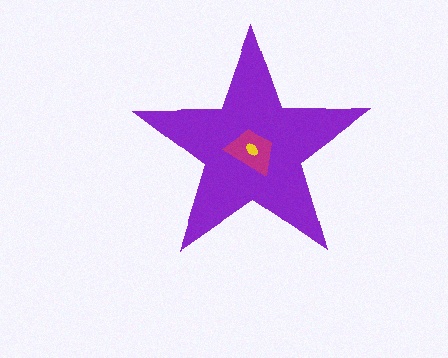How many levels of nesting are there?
3.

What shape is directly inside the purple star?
The magenta trapezoid.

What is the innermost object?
The yellow ellipse.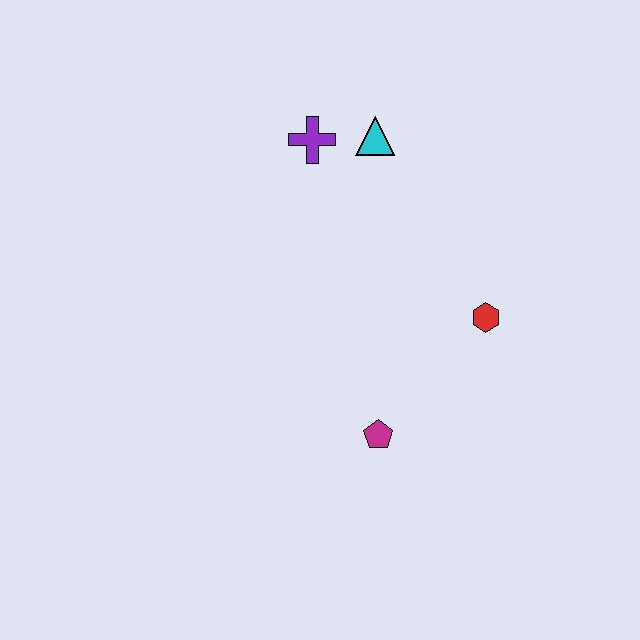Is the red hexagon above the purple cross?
No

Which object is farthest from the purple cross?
The magenta pentagon is farthest from the purple cross.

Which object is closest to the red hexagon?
The magenta pentagon is closest to the red hexagon.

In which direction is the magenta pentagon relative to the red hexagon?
The magenta pentagon is below the red hexagon.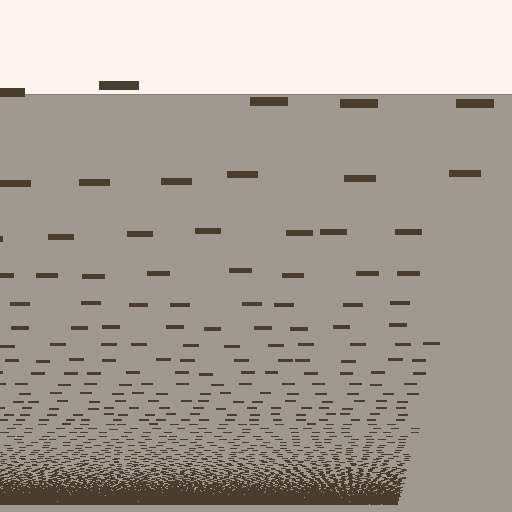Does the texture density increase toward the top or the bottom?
Density increases toward the bottom.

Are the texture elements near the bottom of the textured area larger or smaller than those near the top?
Smaller. The gradient is inverted — elements near the bottom are smaller and denser.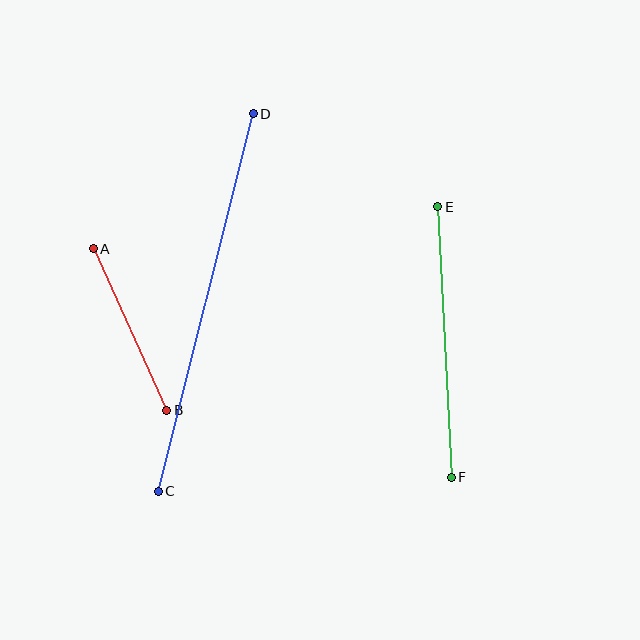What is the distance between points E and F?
The distance is approximately 271 pixels.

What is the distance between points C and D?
The distance is approximately 390 pixels.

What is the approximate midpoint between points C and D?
The midpoint is at approximately (206, 303) pixels.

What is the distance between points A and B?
The distance is approximately 178 pixels.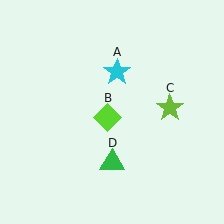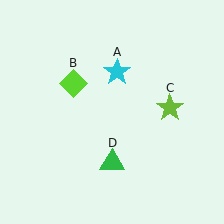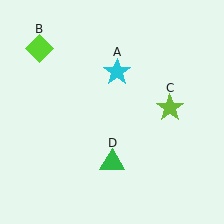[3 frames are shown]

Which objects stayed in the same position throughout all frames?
Cyan star (object A) and lime star (object C) and green triangle (object D) remained stationary.